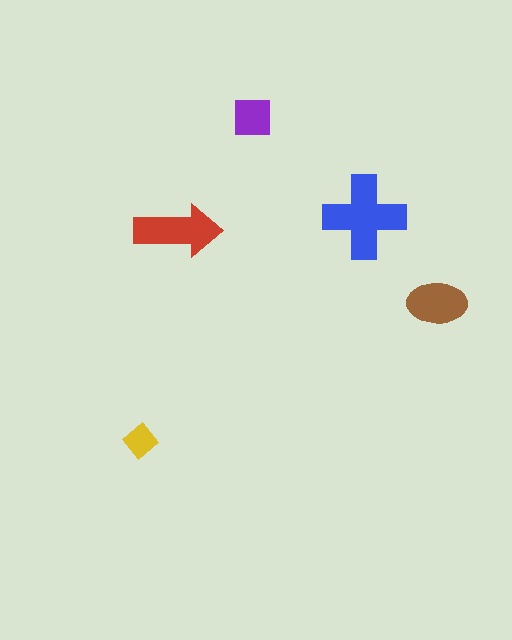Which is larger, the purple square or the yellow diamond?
The purple square.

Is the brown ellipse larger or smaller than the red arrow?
Smaller.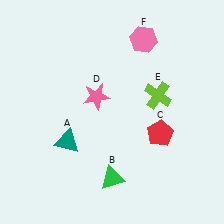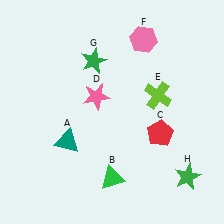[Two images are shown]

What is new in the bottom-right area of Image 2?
A green star (H) was added in the bottom-right area of Image 2.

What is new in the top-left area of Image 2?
A green star (G) was added in the top-left area of Image 2.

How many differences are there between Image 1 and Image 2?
There are 2 differences between the two images.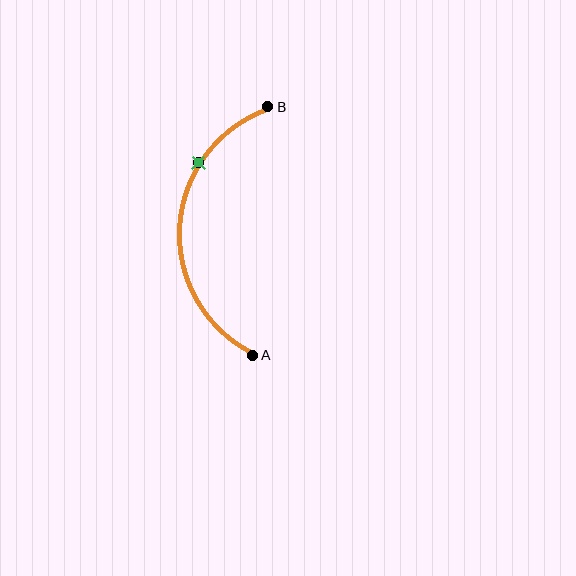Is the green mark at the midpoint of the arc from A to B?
No. The green mark lies on the arc but is closer to endpoint B. The arc midpoint would be at the point on the curve equidistant along the arc from both A and B.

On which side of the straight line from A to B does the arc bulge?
The arc bulges to the left of the straight line connecting A and B.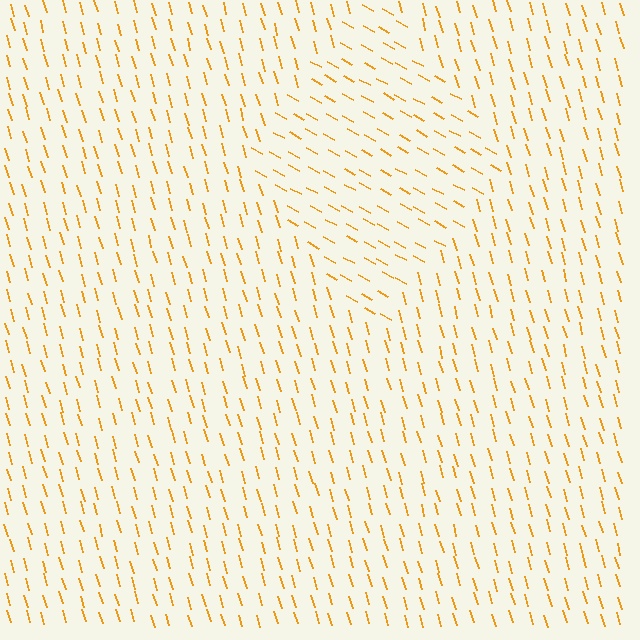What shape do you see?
I see a diamond.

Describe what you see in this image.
The image is filled with small orange line segments. A diamond region in the image has lines oriented differently from the surrounding lines, creating a visible texture boundary.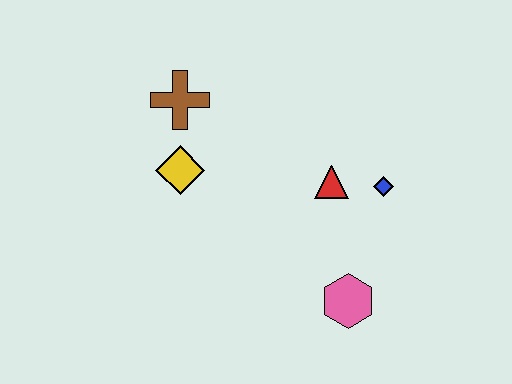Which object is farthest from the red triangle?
The brown cross is farthest from the red triangle.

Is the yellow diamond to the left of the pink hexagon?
Yes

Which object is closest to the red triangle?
The blue diamond is closest to the red triangle.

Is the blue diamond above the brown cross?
No